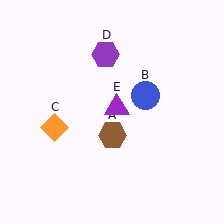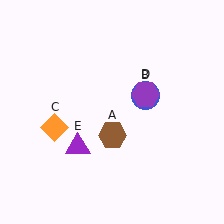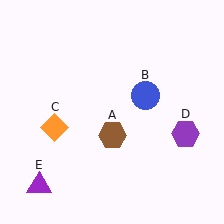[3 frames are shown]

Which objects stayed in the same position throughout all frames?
Brown hexagon (object A) and blue circle (object B) and orange diamond (object C) remained stationary.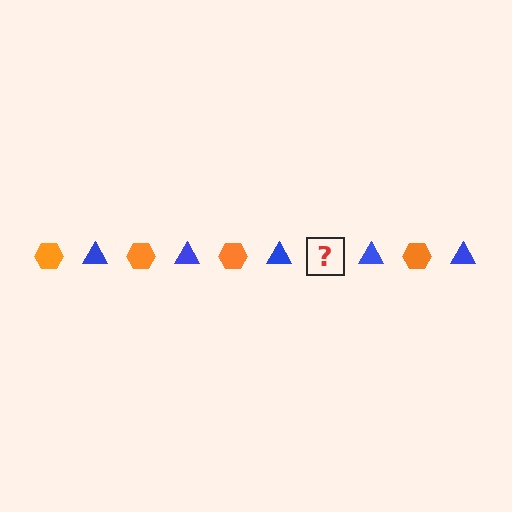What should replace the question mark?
The question mark should be replaced with an orange hexagon.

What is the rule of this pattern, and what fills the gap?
The rule is that the pattern alternates between orange hexagon and blue triangle. The gap should be filled with an orange hexagon.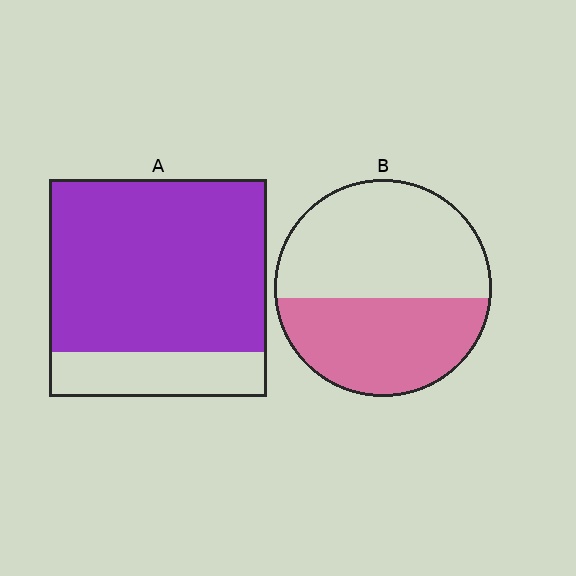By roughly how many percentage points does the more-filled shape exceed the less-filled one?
By roughly 35 percentage points (A over B).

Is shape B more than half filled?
No.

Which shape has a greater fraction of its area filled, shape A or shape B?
Shape A.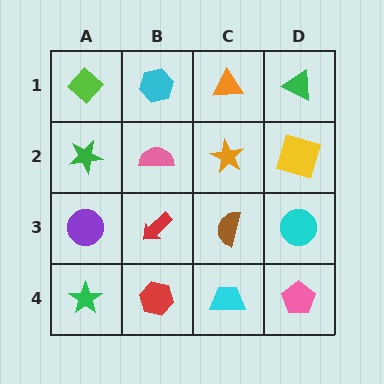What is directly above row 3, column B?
A pink semicircle.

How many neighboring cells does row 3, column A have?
3.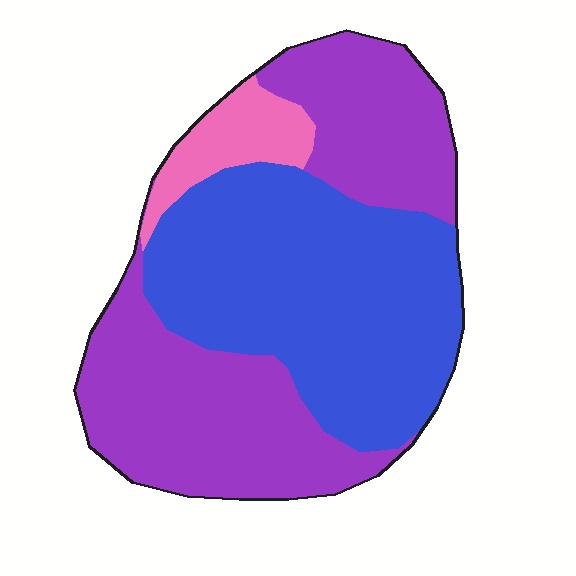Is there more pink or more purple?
Purple.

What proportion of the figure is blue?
Blue takes up between a quarter and a half of the figure.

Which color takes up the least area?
Pink, at roughly 10%.